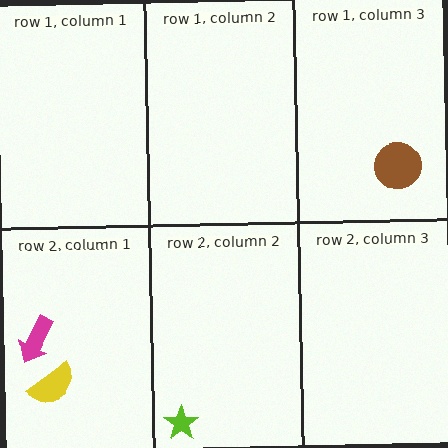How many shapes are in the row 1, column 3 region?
1.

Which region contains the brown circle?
The row 1, column 3 region.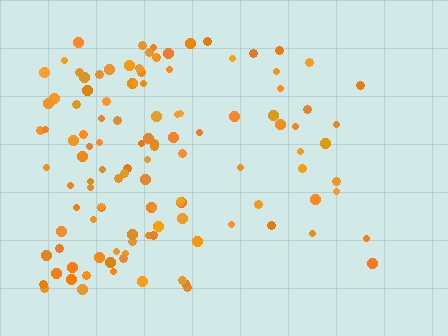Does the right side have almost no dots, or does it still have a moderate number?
Still a moderate number, just noticeably fewer than the left.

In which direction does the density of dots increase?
From right to left, with the left side densest.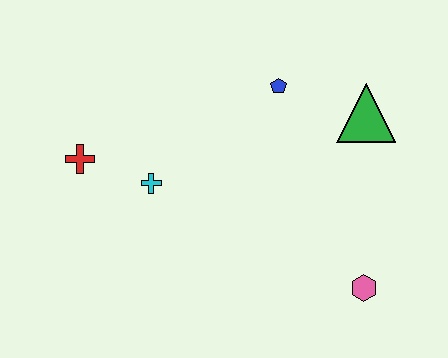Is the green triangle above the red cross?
Yes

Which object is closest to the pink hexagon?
The green triangle is closest to the pink hexagon.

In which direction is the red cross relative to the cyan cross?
The red cross is to the left of the cyan cross.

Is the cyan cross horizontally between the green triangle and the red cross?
Yes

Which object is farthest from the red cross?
The pink hexagon is farthest from the red cross.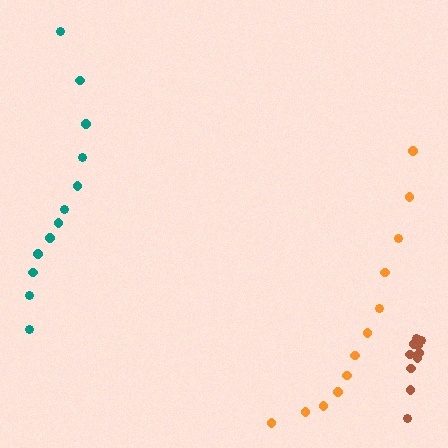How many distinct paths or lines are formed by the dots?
There are 3 distinct paths.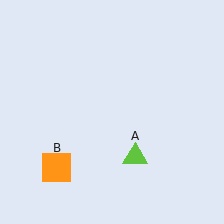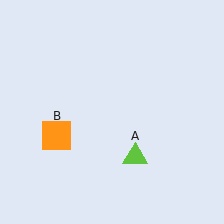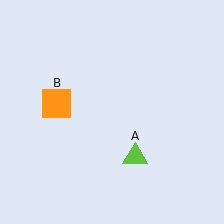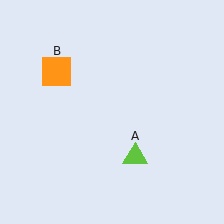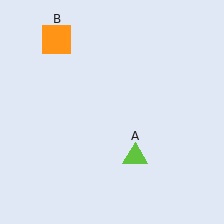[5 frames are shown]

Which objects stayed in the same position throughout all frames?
Lime triangle (object A) remained stationary.